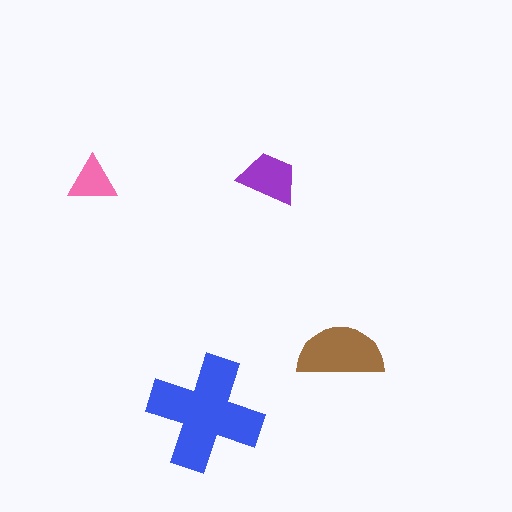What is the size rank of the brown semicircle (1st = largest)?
2nd.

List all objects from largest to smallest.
The blue cross, the brown semicircle, the purple trapezoid, the pink triangle.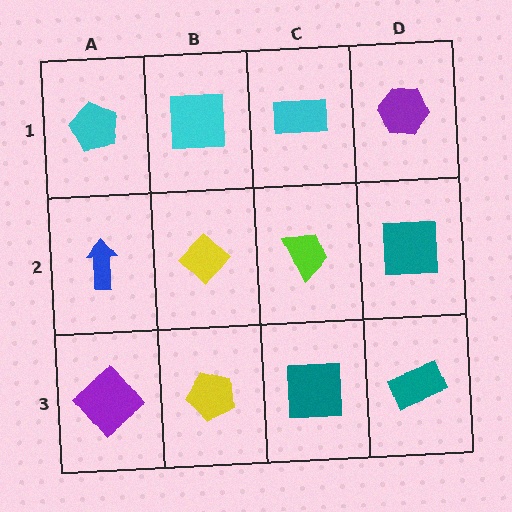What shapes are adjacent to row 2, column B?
A cyan square (row 1, column B), a yellow pentagon (row 3, column B), a blue arrow (row 2, column A), a lime trapezoid (row 2, column C).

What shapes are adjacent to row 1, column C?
A lime trapezoid (row 2, column C), a cyan square (row 1, column B), a purple hexagon (row 1, column D).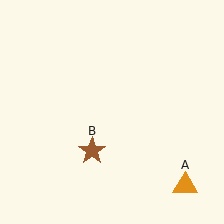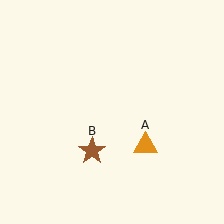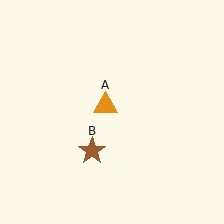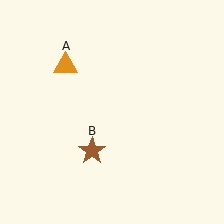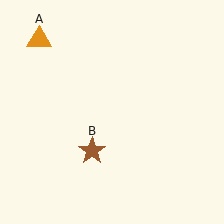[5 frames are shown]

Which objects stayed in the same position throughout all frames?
Brown star (object B) remained stationary.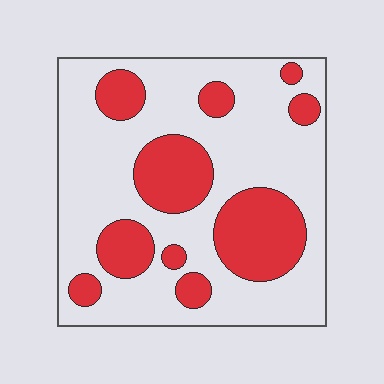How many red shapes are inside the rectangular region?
10.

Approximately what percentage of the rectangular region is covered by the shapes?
Approximately 30%.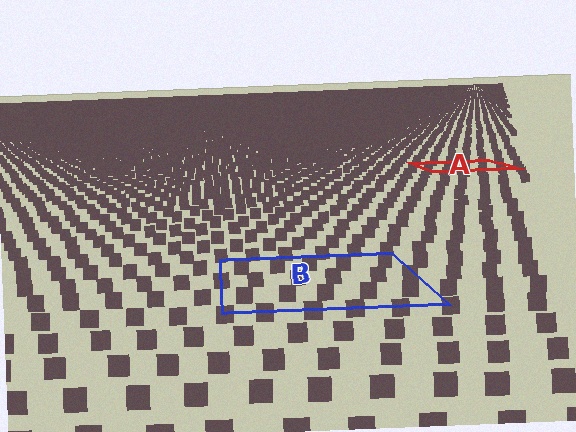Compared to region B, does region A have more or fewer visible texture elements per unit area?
Region A has more texture elements per unit area — they are packed more densely because it is farther away.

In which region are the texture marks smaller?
The texture marks are smaller in region A, because it is farther away.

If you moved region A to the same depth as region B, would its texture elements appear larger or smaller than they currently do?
They would appear larger. At a closer depth, the same texture elements are projected at a bigger on-screen size.